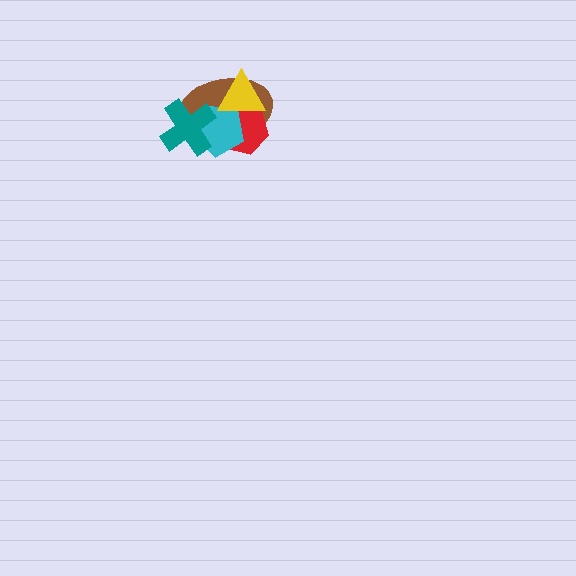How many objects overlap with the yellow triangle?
3 objects overlap with the yellow triangle.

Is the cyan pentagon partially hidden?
Yes, it is partially covered by another shape.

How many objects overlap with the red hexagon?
3 objects overlap with the red hexagon.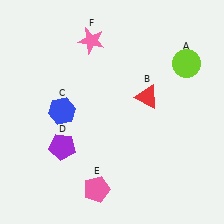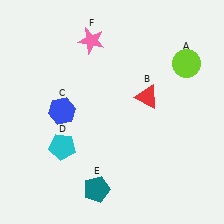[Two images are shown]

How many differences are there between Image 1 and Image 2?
There are 2 differences between the two images.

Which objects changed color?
D changed from purple to cyan. E changed from pink to teal.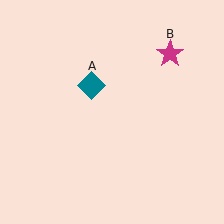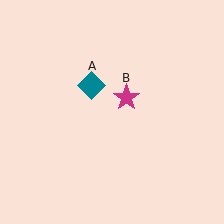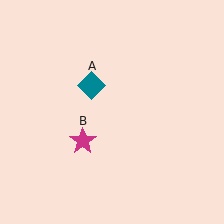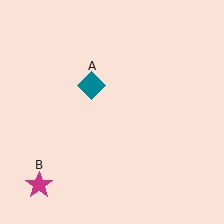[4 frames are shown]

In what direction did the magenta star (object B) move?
The magenta star (object B) moved down and to the left.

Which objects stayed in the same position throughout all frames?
Teal diamond (object A) remained stationary.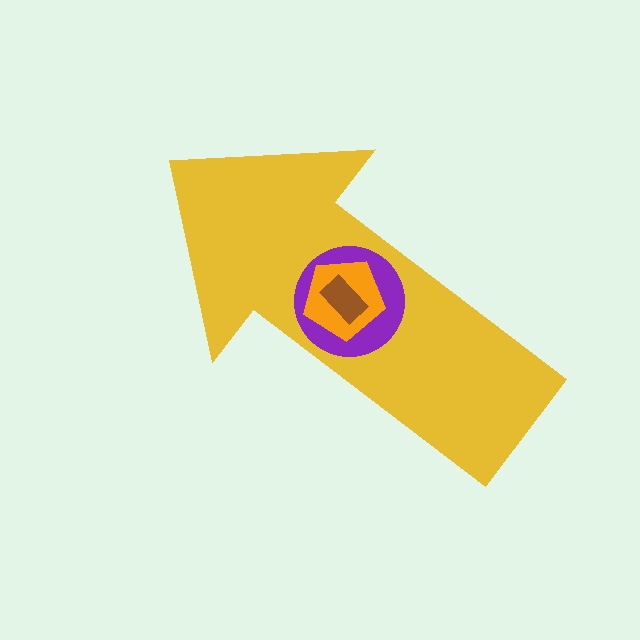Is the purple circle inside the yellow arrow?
Yes.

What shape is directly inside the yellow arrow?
The purple circle.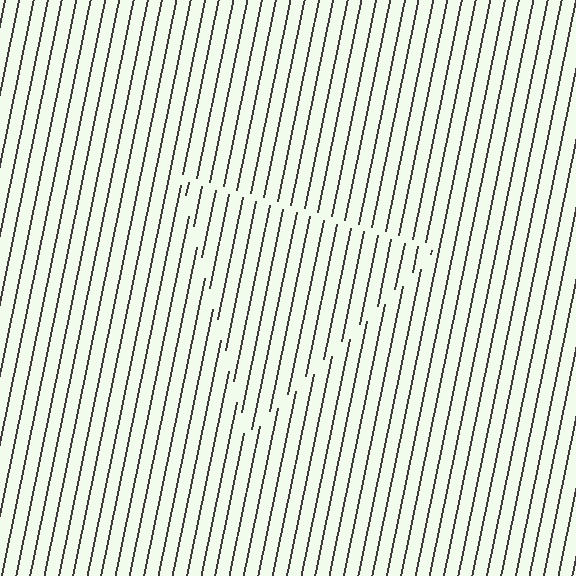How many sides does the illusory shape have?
3 sides — the line-ends trace a triangle.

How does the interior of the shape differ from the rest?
The interior of the shape contains the same grating, shifted by half a period — the contour is defined by the phase discontinuity where line-ends from the inner and outer gratings abut.